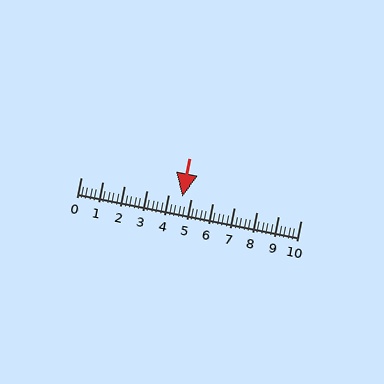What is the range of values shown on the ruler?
The ruler shows values from 0 to 10.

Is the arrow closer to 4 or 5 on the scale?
The arrow is closer to 5.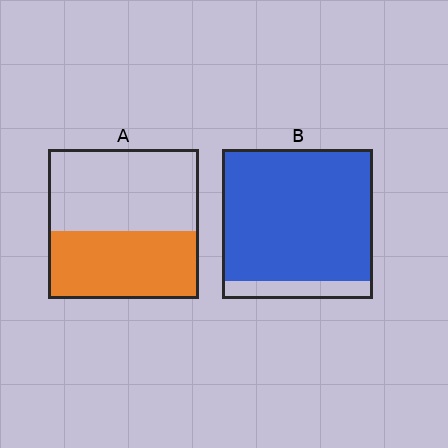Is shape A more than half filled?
No.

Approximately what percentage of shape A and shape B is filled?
A is approximately 45% and B is approximately 90%.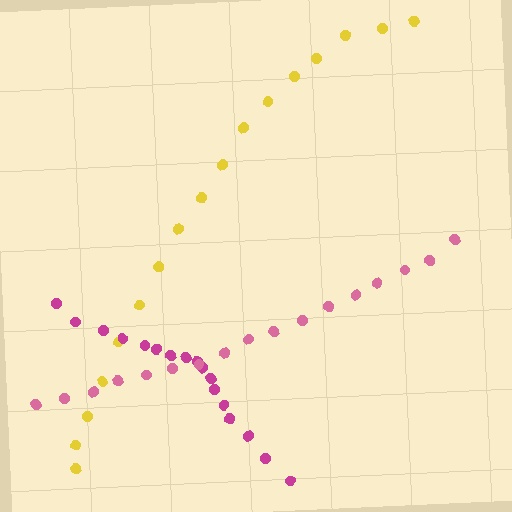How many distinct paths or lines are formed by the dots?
There are 3 distinct paths.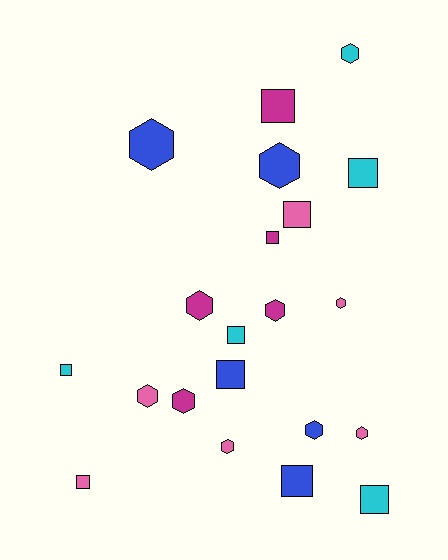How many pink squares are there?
There are 2 pink squares.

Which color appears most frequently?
Pink, with 6 objects.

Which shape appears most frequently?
Hexagon, with 11 objects.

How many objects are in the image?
There are 21 objects.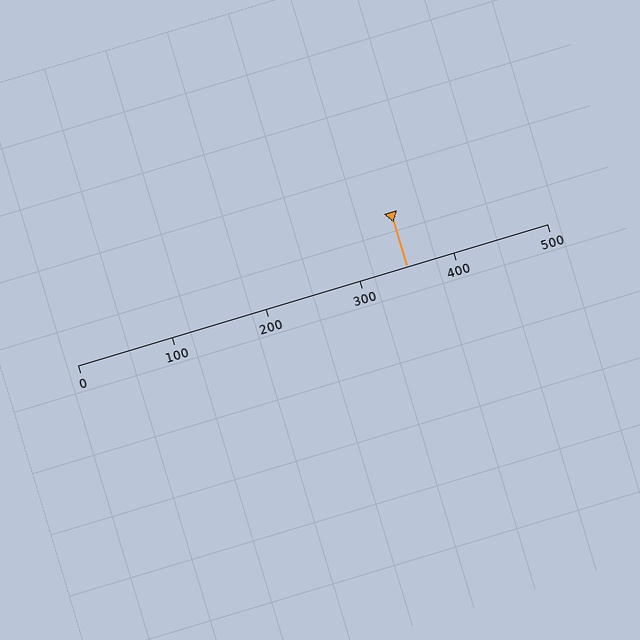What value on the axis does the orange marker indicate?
The marker indicates approximately 350.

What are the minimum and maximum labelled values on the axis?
The axis runs from 0 to 500.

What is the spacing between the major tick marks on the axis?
The major ticks are spaced 100 apart.